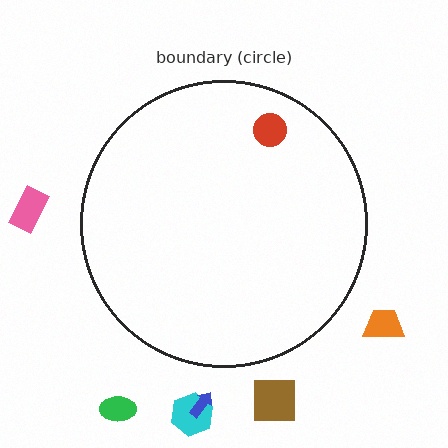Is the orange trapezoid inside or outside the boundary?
Outside.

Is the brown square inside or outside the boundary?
Outside.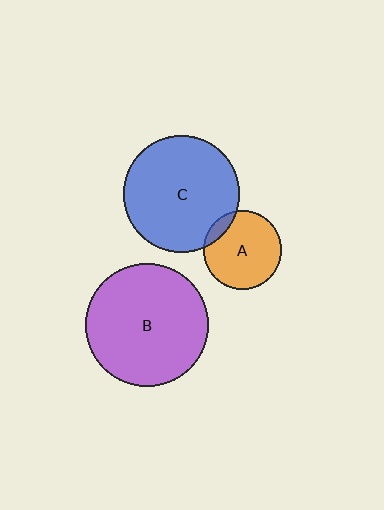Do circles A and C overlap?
Yes.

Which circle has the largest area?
Circle B (purple).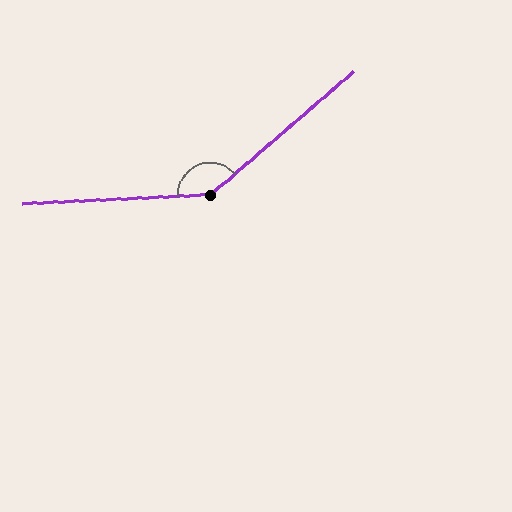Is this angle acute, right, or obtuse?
It is obtuse.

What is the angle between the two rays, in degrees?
Approximately 142 degrees.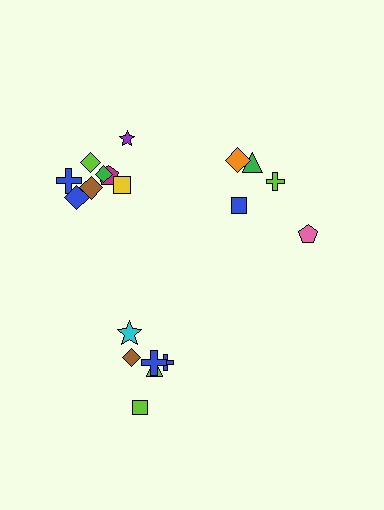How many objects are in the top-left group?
There are 8 objects.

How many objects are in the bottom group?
There are 6 objects.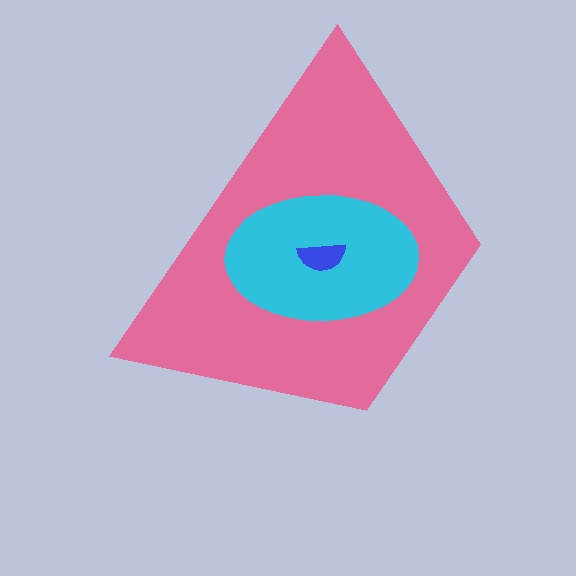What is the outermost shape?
The pink trapezoid.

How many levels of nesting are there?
3.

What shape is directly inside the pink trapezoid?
The cyan ellipse.